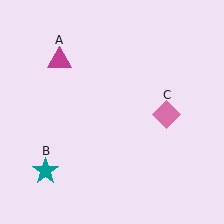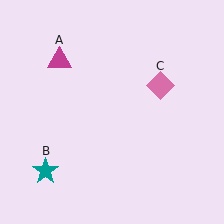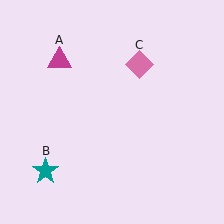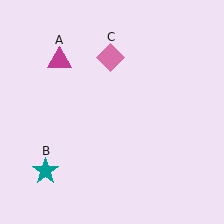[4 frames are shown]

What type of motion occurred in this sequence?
The pink diamond (object C) rotated counterclockwise around the center of the scene.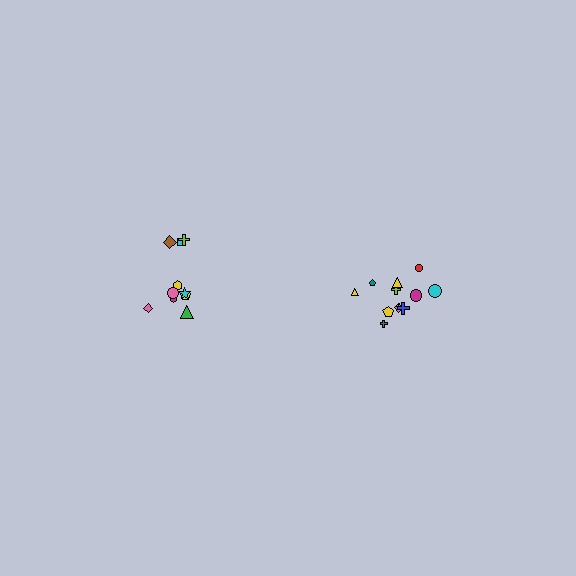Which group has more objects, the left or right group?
The right group.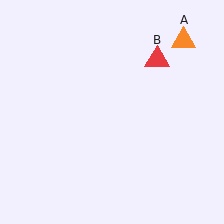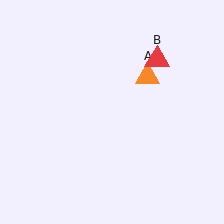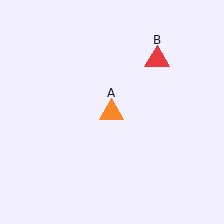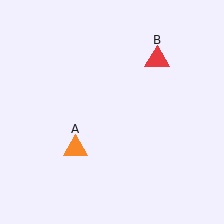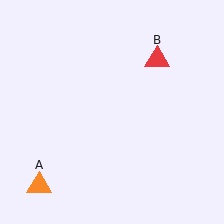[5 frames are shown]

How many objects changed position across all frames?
1 object changed position: orange triangle (object A).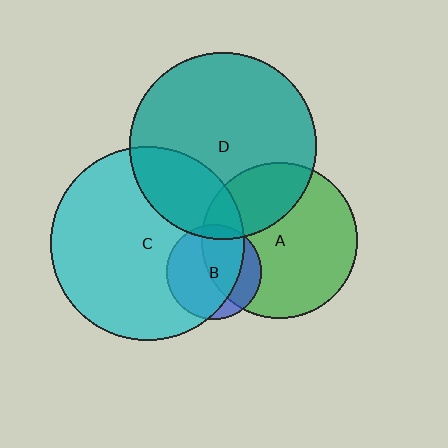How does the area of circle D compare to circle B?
Approximately 3.9 times.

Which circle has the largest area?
Circle C (cyan).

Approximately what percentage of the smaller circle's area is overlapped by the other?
Approximately 15%.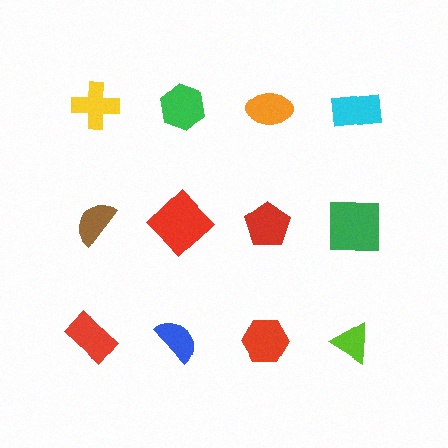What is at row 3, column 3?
A red hexagon.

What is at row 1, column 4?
A cyan rectangle.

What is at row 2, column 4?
A green square.